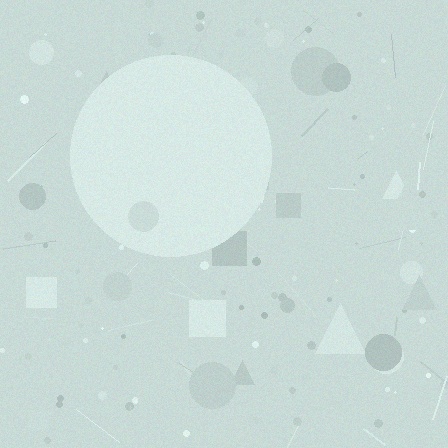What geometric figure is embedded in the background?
A circle is embedded in the background.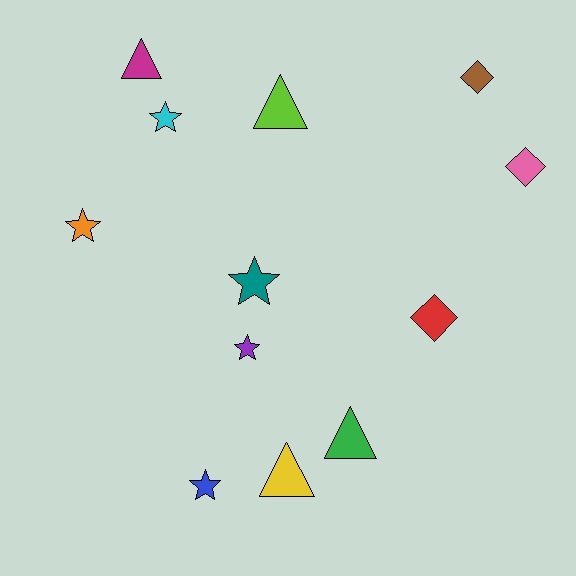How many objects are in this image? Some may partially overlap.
There are 12 objects.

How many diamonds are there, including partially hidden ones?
There are 3 diamonds.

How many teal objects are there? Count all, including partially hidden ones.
There is 1 teal object.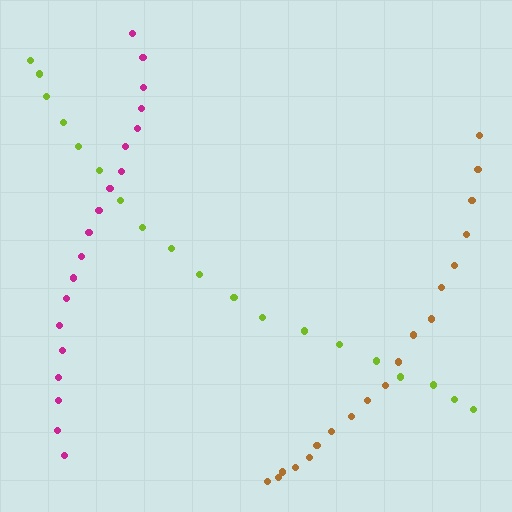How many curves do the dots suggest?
There are 3 distinct paths.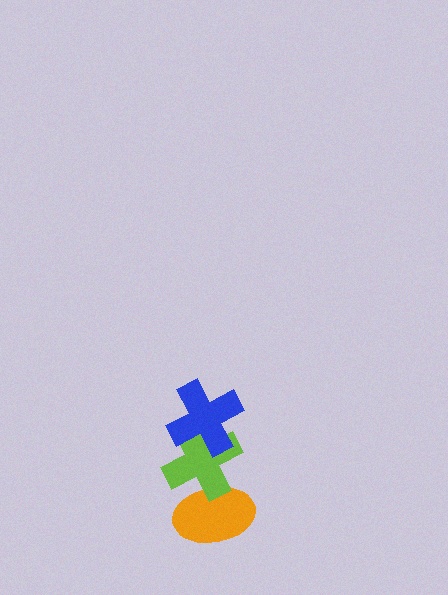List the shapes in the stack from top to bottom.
From top to bottom: the blue cross, the lime cross, the orange ellipse.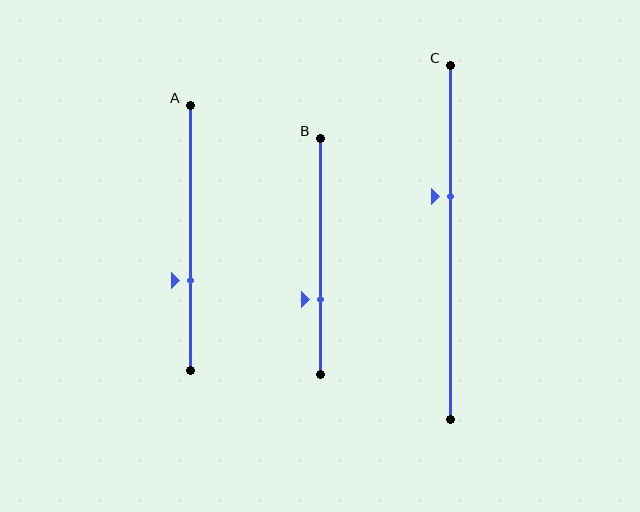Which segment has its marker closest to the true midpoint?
Segment C has its marker closest to the true midpoint.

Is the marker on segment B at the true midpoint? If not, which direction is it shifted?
No, the marker on segment B is shifted downward by about 18% of the segment length.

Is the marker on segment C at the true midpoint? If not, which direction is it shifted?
No, the marker on segment C is shifted upward by about 13% of the segment length.